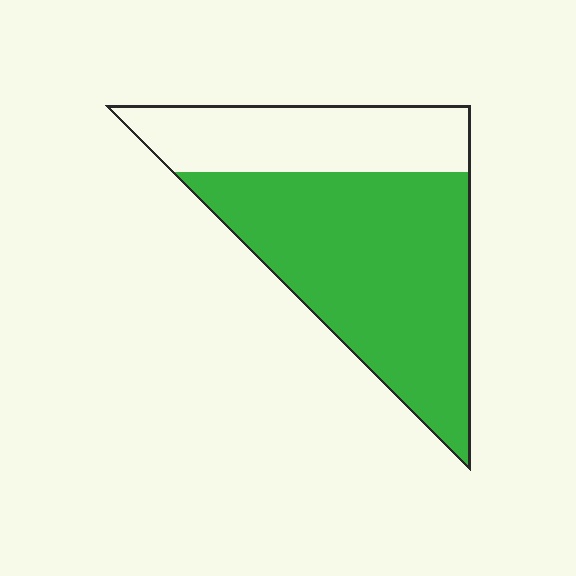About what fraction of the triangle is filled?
About two thirds (2/3).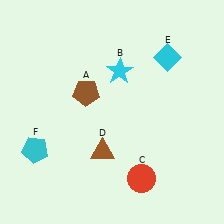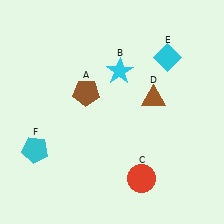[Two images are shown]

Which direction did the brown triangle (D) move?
The brown triangle (D) moved up.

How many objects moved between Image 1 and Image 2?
1 object moved between the two images.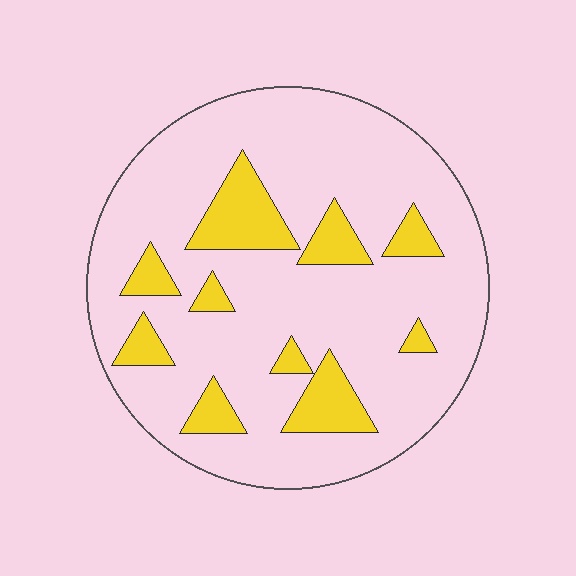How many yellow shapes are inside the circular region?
10.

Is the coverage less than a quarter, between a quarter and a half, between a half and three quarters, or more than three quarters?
Less than a quarter.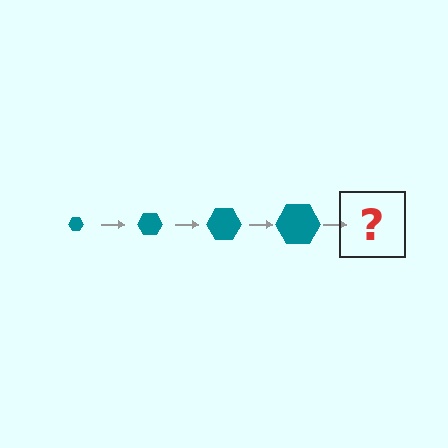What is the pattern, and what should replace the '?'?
The pattern is that the hexagon gets progressively larger each step. The '?' should be a teal hexagon, larger than the previous one.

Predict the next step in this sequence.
The next step is a teal hexagon, larger than the previous one.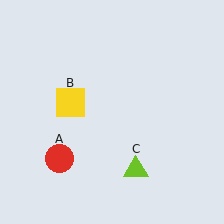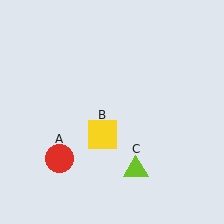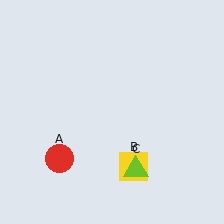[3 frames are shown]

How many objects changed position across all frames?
1 object changed position: yellow square (object B).